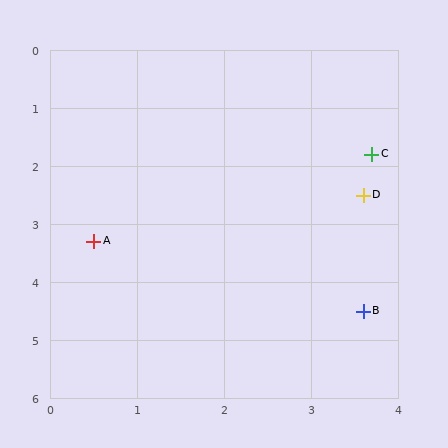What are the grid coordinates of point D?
Point D is at approximately (3.6, 2.5).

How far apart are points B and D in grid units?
Points B and D are about 2.0 grid units apart.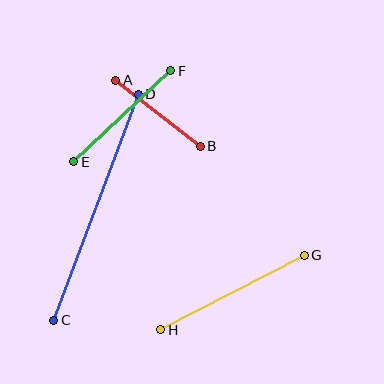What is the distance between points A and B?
The distance is approximately 108 pixels.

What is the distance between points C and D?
The distance is approximately 241 pixels.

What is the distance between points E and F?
The distance is approximately 133 pixels.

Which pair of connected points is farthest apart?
Points C and D are farthest apart.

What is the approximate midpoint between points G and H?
The midpoint is at approximately (232, 292) pixels.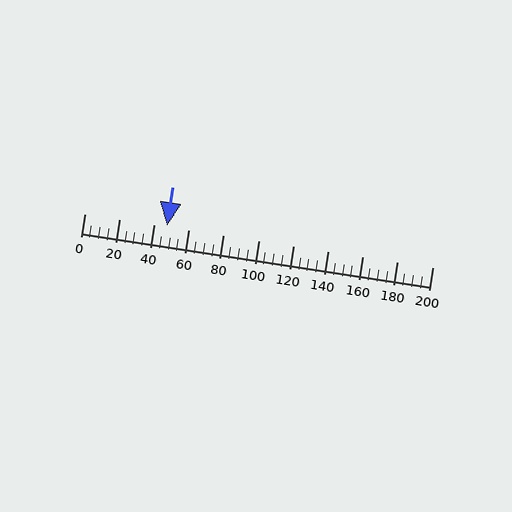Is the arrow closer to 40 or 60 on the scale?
The arrow is closer to 40.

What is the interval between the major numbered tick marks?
The major tick marks are spaced 20 units apart.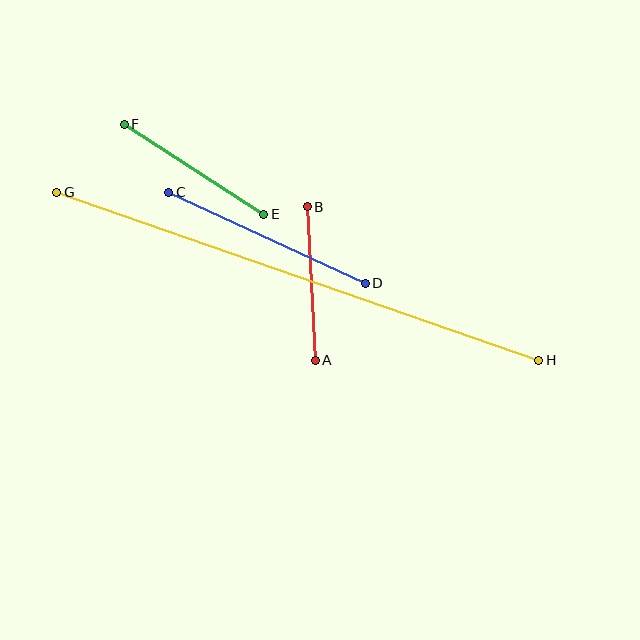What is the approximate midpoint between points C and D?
The midpoint is at approximately (267, 238) pixels.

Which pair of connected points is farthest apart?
Points G and H are farthest apart.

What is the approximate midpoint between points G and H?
The midpoint is at approximately (298, 276) pixels.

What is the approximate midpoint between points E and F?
The midpoint is at approximately (194, 169) pixels.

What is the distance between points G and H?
The distance is approximately 511 pixels.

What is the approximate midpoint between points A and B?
The midpoint is at approximately (311, 283) pixels.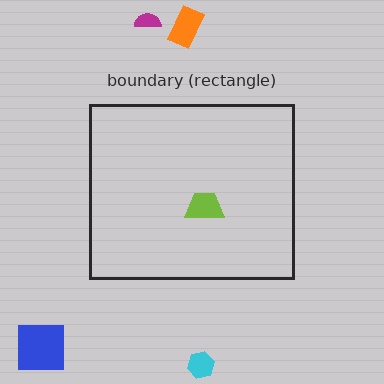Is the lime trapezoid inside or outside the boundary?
Inside.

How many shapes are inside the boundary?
1 inside, 4 outside.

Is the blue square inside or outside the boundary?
Outside.